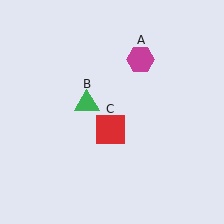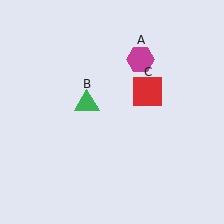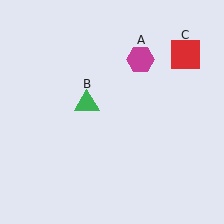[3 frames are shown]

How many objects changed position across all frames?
1 object changed position: red square (object C).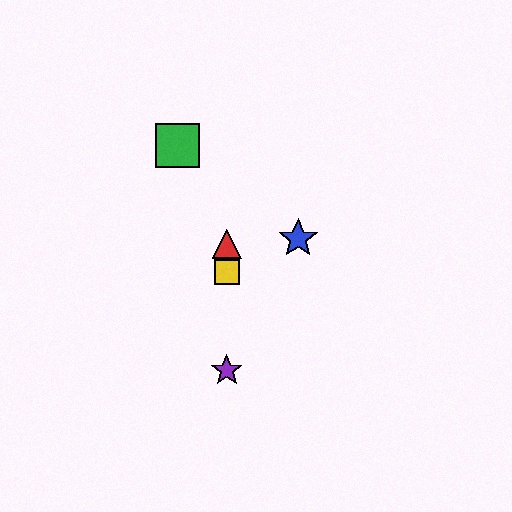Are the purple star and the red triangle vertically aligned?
Yes, both are at x≈227.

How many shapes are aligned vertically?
3 shapes (the red triangle, the yellow square, the purple star) are aligned vertically.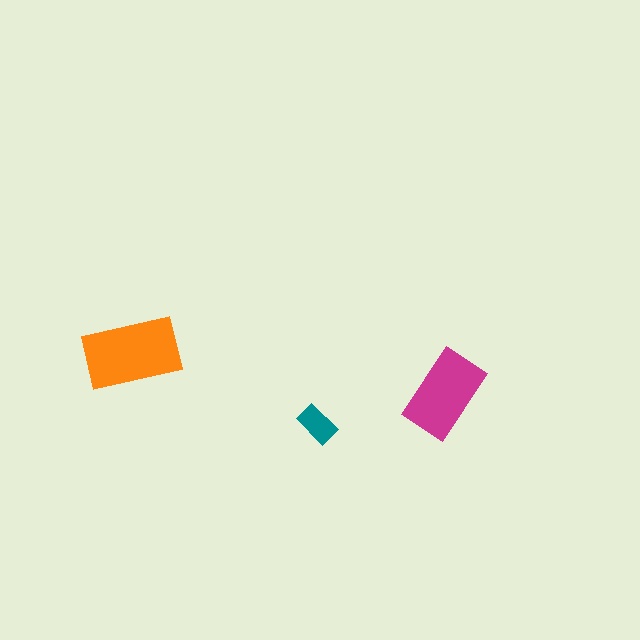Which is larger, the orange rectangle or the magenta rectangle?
The orange one.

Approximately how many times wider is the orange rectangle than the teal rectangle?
About 2.5 times wider.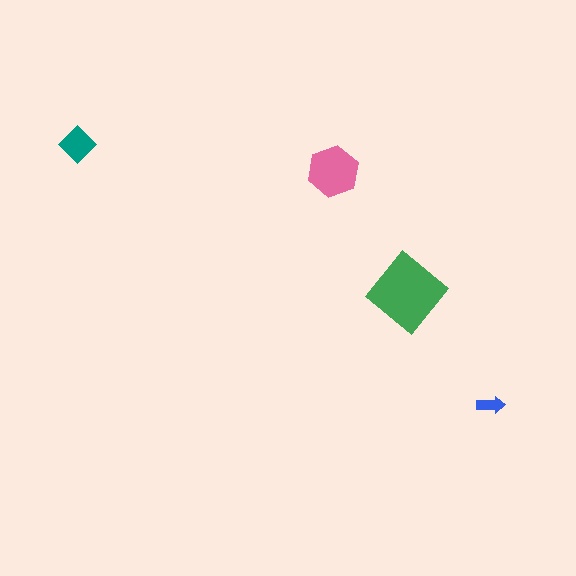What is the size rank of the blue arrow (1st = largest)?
4th.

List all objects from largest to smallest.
The green diamond, the pink hexagon, the teal diamond, the blue arrow.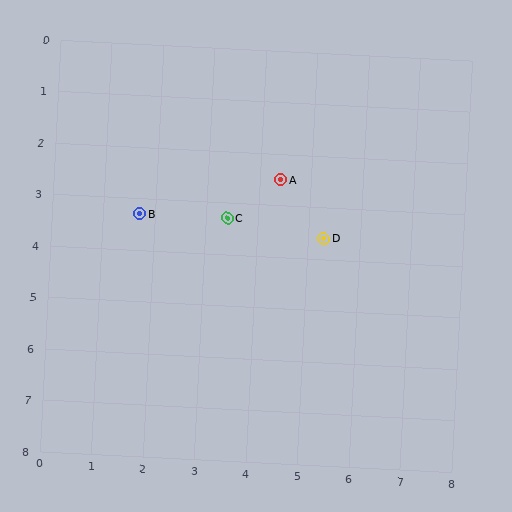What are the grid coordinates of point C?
Point C is at approximately (3.4, 3.3).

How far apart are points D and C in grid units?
Points D and C are about 1.9 grid units apart.